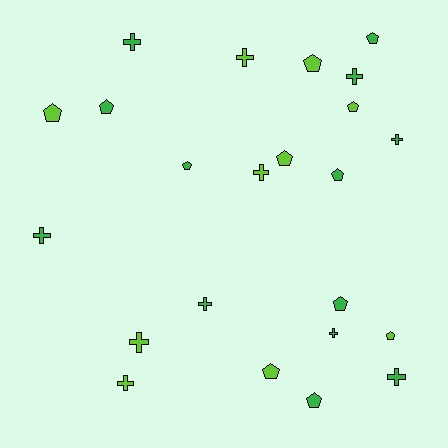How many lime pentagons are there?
There are 6 lime pentagons.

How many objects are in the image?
There are 23 objects.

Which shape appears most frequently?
Pentagon, with 12 objects.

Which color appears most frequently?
Green, with 13 objects.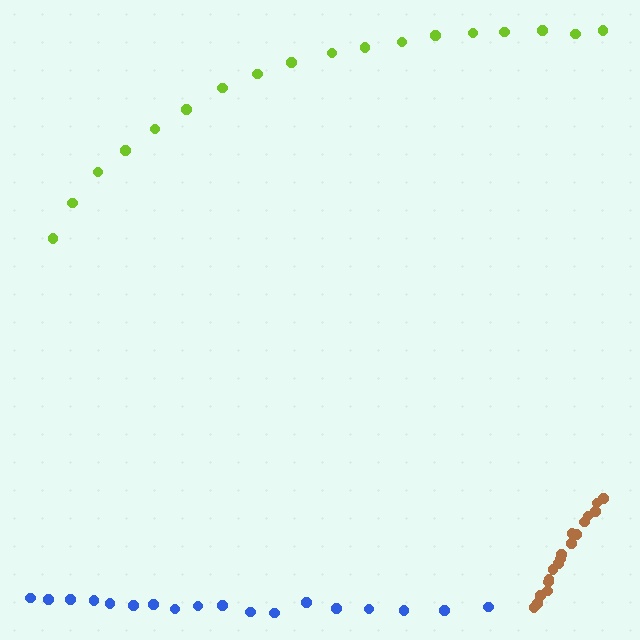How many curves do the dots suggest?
There are 3 distinct paths.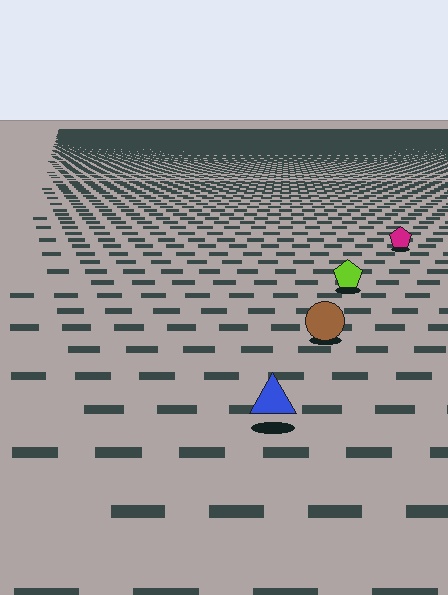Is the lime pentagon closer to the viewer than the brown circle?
No. The brown circle is closer — you can tell from the texture gradient: the ground texture is coarser near it.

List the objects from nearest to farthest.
From nearest to farthest: the blue triangle, the brown circle, the lime pentagon, the magenta pentagon.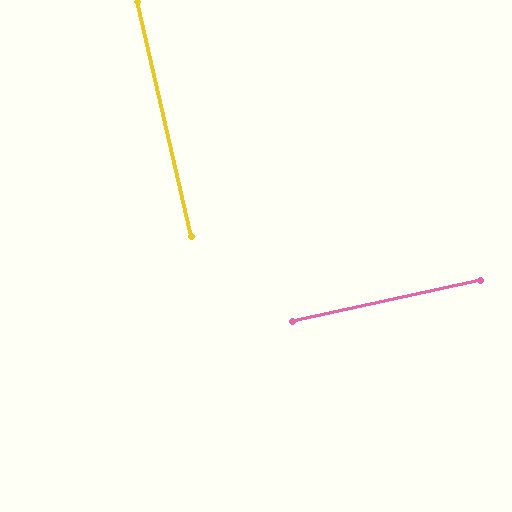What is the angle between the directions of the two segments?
Approximately 89 degrees.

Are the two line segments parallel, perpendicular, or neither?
Perpendicular — they meet at approximately 89°.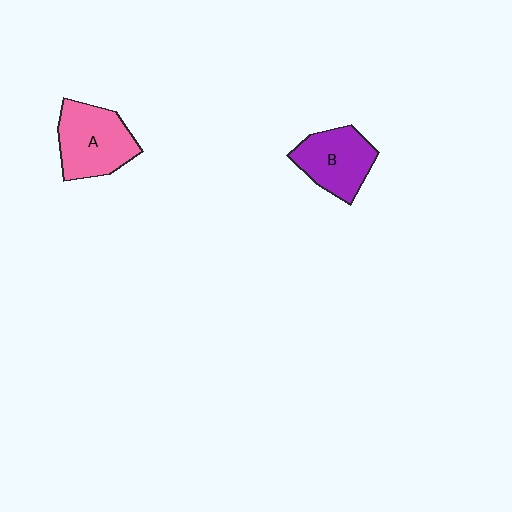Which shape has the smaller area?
Shape B (purple).